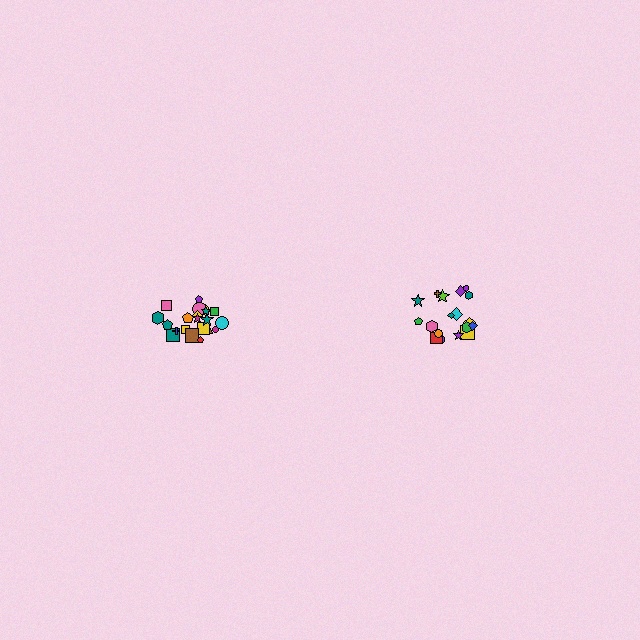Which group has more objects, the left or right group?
The left group.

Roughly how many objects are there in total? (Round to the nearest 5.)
Roughly 40 objects in total.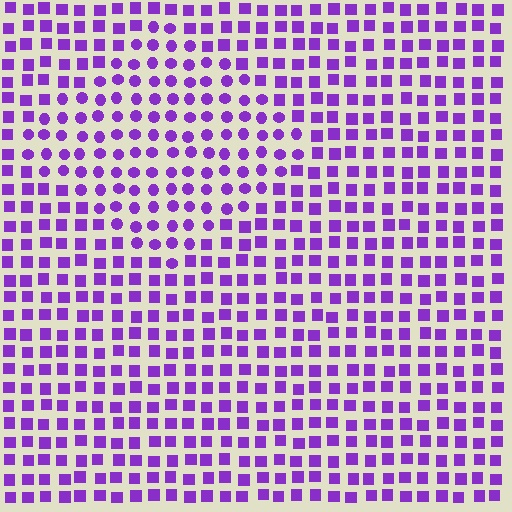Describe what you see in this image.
The image is filled with small purple elements arranged in a uniform grid. A diamond-shaped region contains circles, while the surrounding area contains squares. The boundary is defined purely by the change in element shape.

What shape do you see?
I see a diamond.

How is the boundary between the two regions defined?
The boundary is defined by a change in element shape: circles inside vs. squares outside. All elements share the same color and spacing.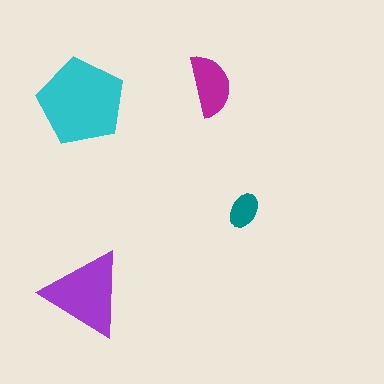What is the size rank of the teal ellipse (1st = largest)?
4th.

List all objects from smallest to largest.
The teal ellipse, the magenta semicircle, the purple triangle, the cyan pentagon.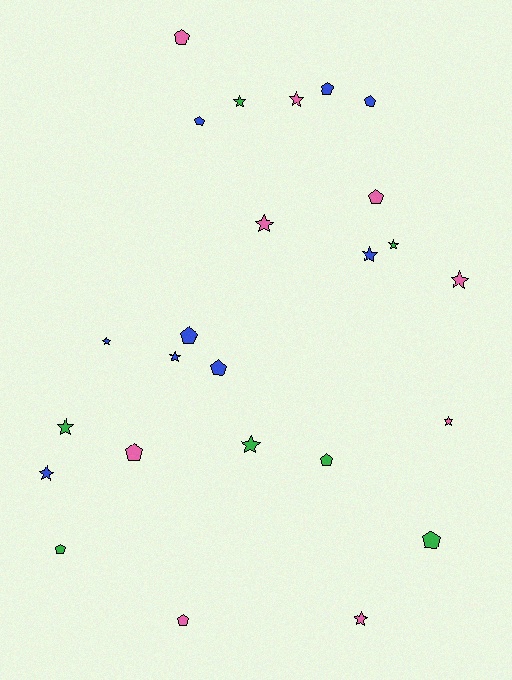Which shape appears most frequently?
Star, with 13 objects.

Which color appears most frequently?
Blue, with 9 objects.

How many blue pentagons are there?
There are 5 blue pentagons.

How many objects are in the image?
There are 25 objects.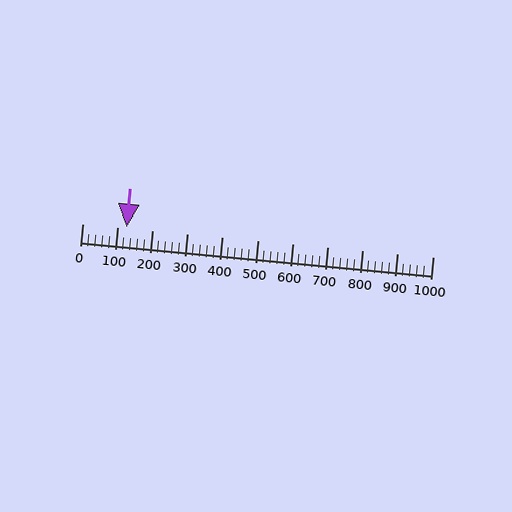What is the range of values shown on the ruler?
The ruler shows values from 0 to 1000.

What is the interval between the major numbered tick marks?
The major tick marks are spaced 100 units apart.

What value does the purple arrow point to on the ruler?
The purple arrow points to approximately 127.